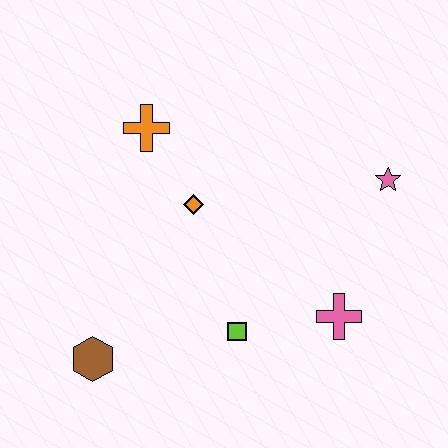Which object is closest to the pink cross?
The lime square is closest to the pink cross.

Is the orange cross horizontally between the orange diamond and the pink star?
No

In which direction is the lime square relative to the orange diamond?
The lime square is below the orange diamond.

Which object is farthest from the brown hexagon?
The pink star is farthest from the brown hexagon.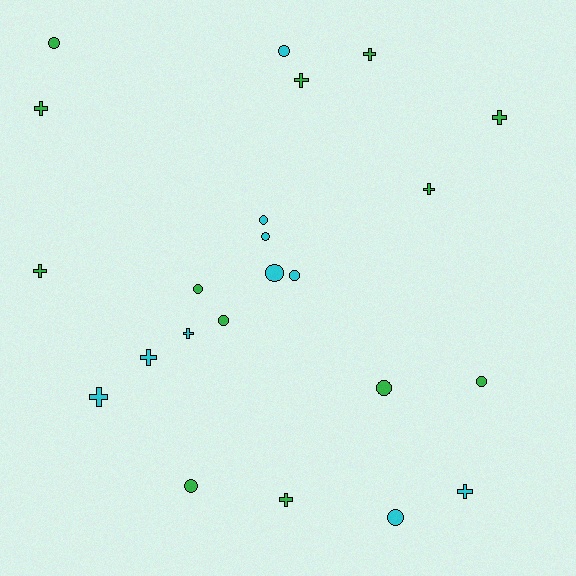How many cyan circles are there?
There are 6 cyan circles.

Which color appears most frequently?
Green, with 13 objects.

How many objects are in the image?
There are 23 objects.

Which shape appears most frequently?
Circle, with 12 objects.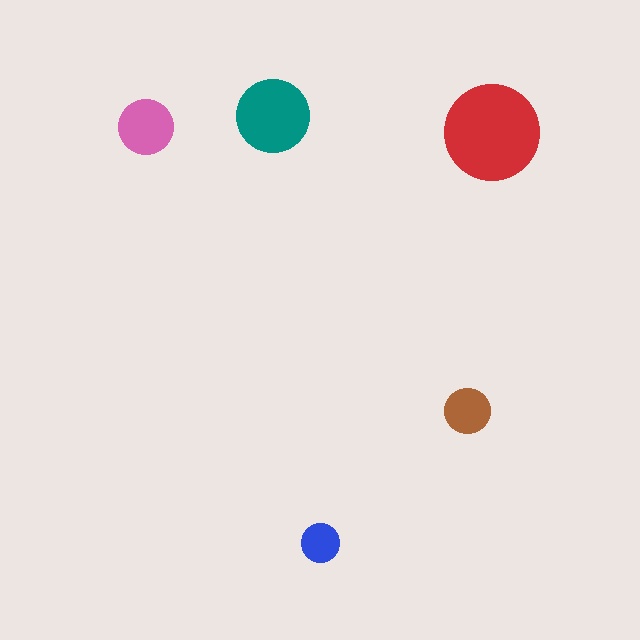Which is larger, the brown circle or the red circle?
The red one.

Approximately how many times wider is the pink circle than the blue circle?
About 1.5 times wider.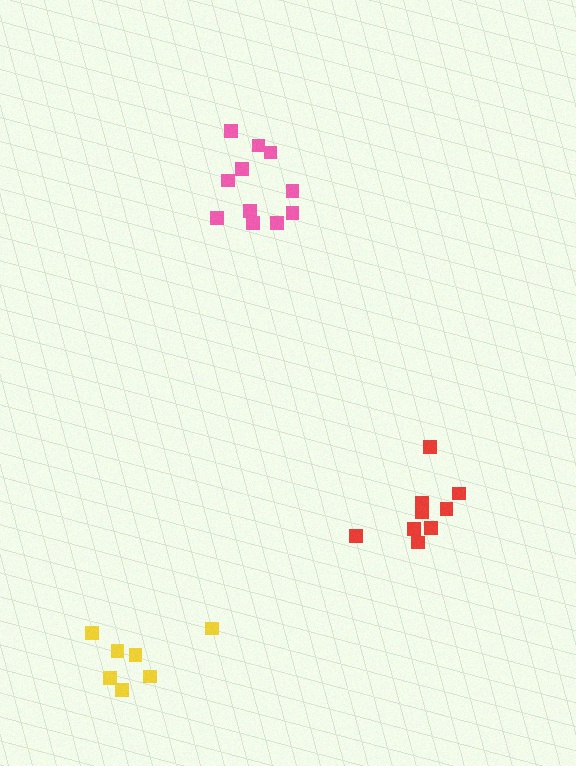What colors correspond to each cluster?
The clusters are colored: pink, yellow, red.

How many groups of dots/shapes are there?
There are 3 groups.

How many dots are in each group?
Group 1: 11 dots, Group 2: 7 dots, Group 3: 9 dots (27 total).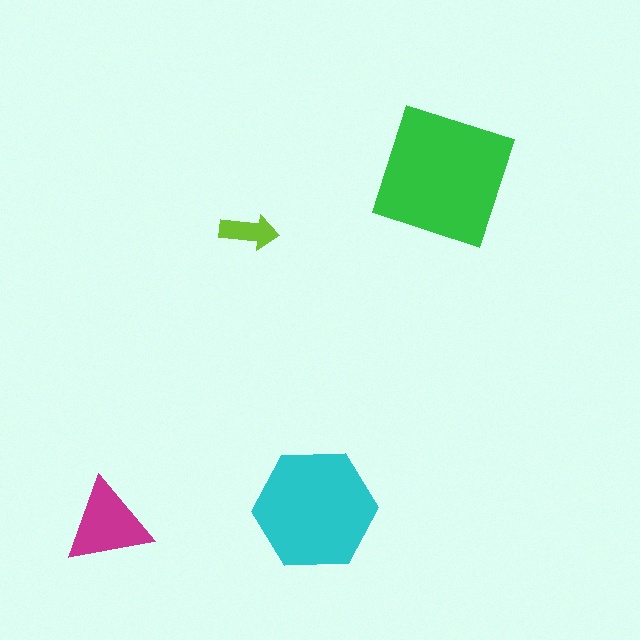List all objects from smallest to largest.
The lime arrow, the magenta triangle, the cyan hexagon, the green square.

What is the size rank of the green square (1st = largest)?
1st.